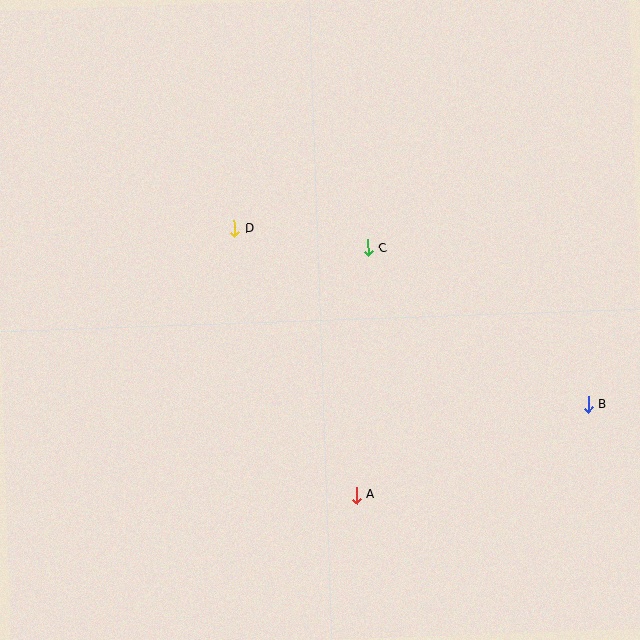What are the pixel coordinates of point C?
Point C is at (368, 248).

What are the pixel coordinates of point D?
Point D is at (235, 229).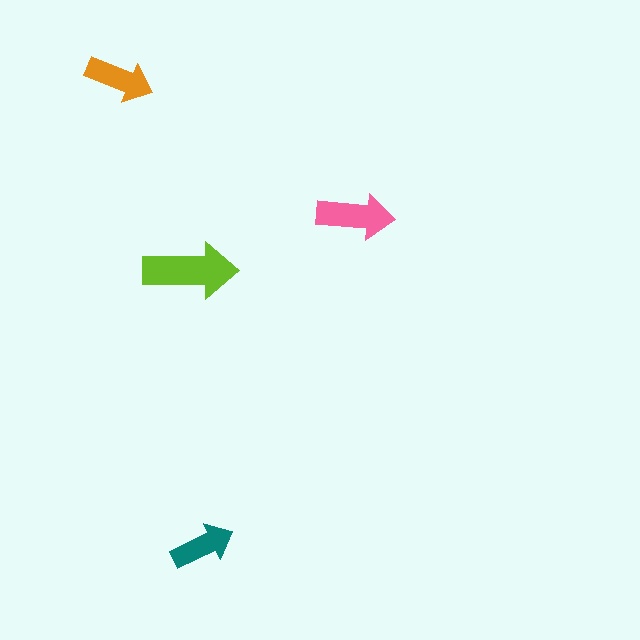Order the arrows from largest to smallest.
the lime one, the pink one, the orange one, the teal one.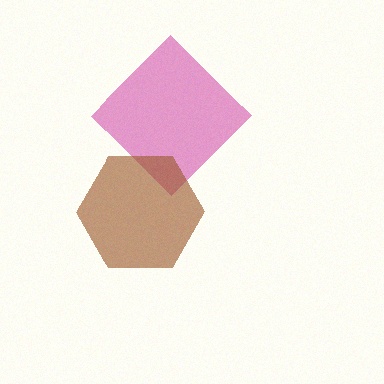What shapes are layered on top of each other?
The layered shapes are: a magenta diamond, a brown hexagon.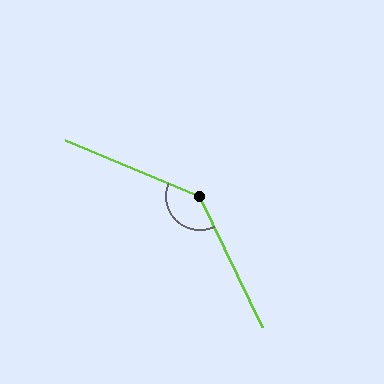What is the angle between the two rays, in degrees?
Approximately 138 degrees.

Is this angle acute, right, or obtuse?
It is obtuse.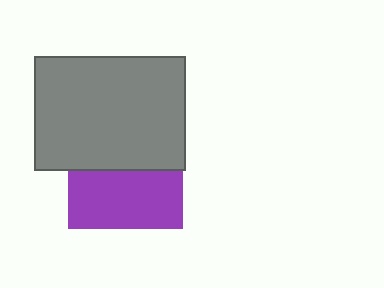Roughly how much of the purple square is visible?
About half of it is visible (roughly 50%).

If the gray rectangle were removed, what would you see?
You would see the complete purple square.